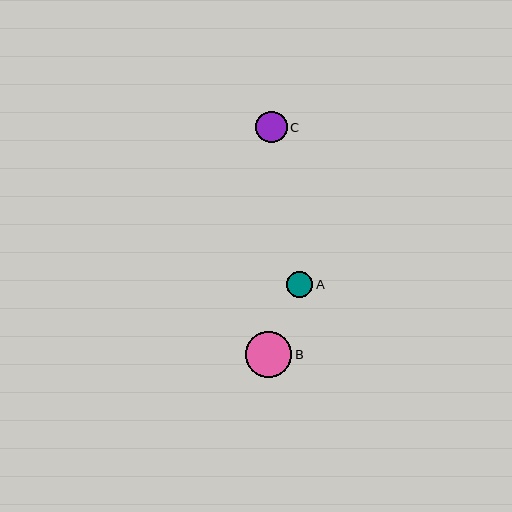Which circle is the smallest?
Circle A is the smallest with a size of approximately 27 pixels.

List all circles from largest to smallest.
From largest to smallest: B, C, A.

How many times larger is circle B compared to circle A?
Circle B is approximately 1.8 times the size of circle A.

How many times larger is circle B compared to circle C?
Circle B is approximately 1.5 times the size of circle C.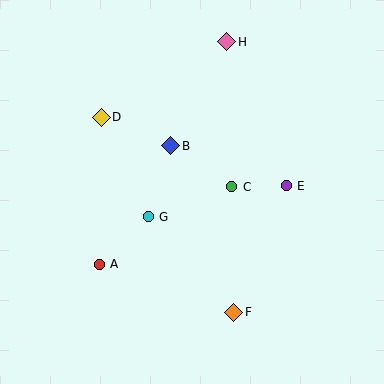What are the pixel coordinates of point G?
Point G is at (148, 217).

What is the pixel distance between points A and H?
The distance between A and H is 256 pixels.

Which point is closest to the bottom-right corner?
Point F is closest to the bottom-right corner.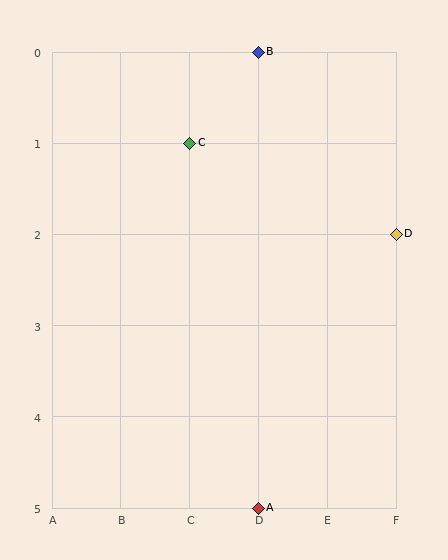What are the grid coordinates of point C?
Point C is at grid coordinates (C, 1).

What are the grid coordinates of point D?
Point D is at grid coordinates (F, 2).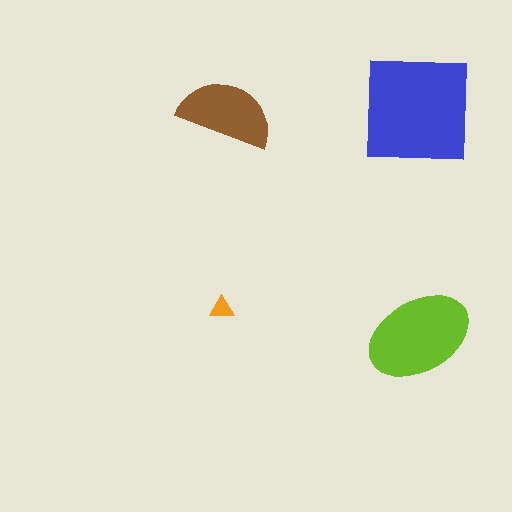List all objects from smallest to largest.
The orange triangle, the brown semicircle, the lime ellipse, the blue square.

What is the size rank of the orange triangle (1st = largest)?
4th.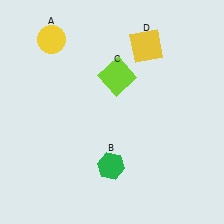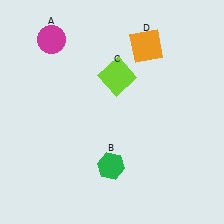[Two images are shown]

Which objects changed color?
A changed from yellow to magenta. D changed from yellow to orange.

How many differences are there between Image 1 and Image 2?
There are 2 differences between the two images.